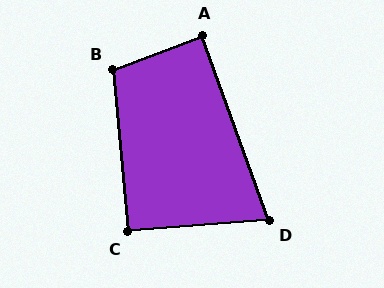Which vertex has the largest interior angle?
B, at approximately 105 degrees.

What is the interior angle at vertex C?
Approximately 91 degrees (approximately right).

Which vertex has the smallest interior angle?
D, at approximately 75 degrees.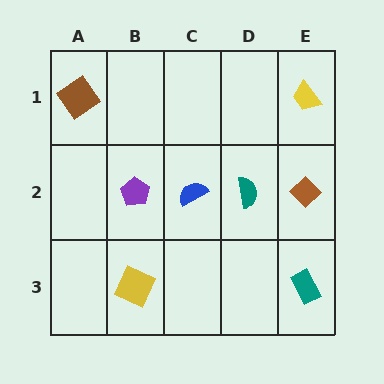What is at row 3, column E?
A teal rectangle.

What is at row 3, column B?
A yellow square.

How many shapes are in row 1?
2 shapes.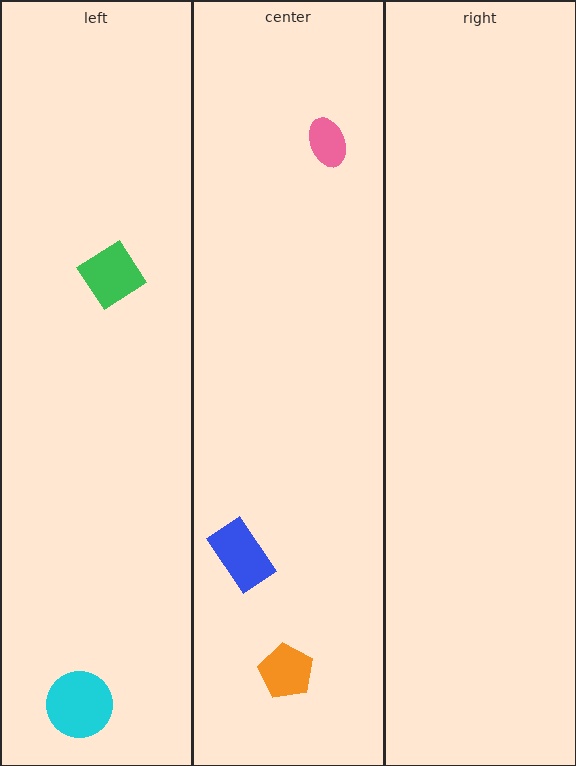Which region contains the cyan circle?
The left region.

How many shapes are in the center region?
3.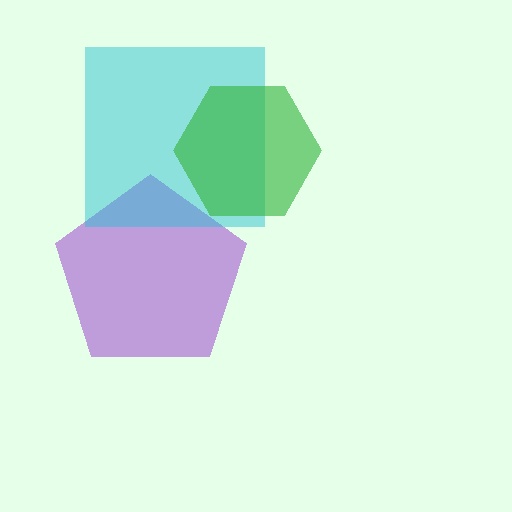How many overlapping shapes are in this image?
There are 3 overlapping shapes in the image.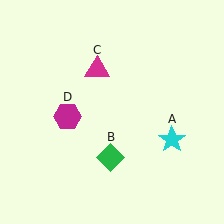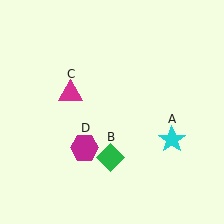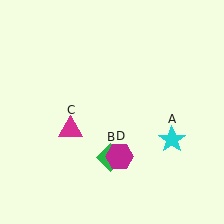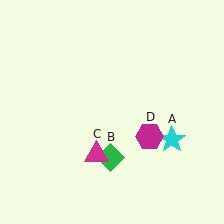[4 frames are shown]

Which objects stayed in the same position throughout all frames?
Cyan star (object A) and green diamond (object B) remained stationary.